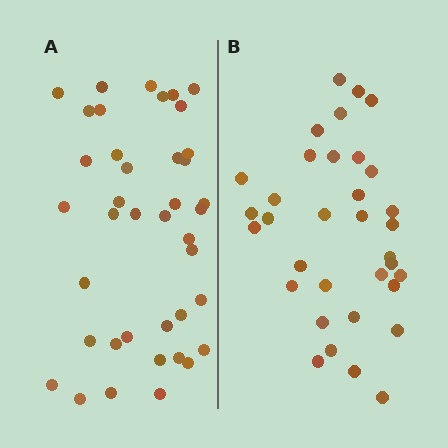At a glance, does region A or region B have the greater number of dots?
Region A (the left region) has more dots.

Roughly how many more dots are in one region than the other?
Region A has about 6 more dots than region B.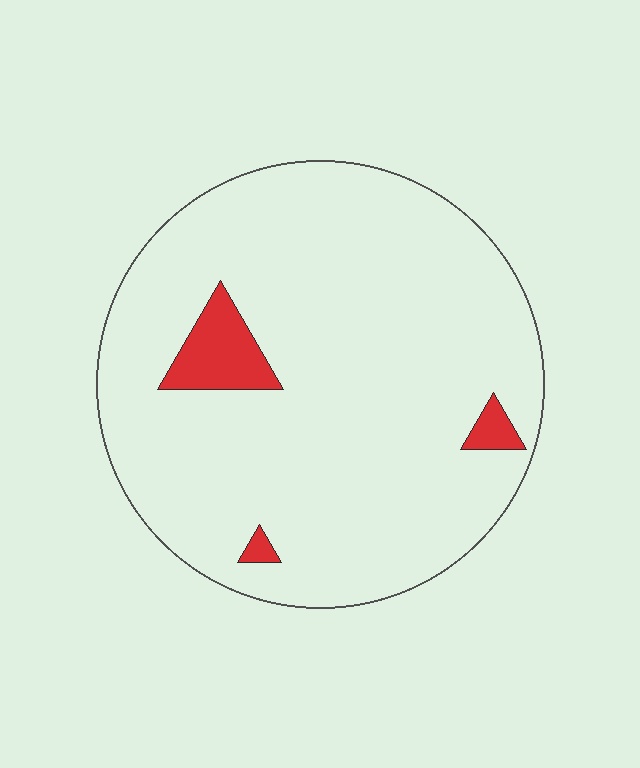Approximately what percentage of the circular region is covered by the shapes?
Approximately 5%.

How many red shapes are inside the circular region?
3.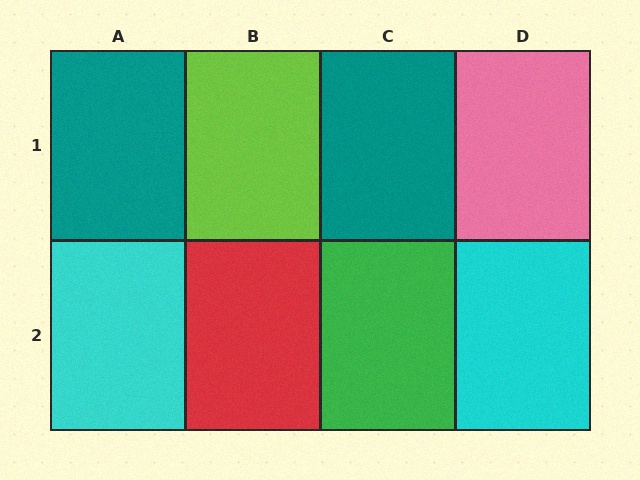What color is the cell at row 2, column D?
Cyan.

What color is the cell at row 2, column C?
Green.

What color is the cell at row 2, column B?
Red.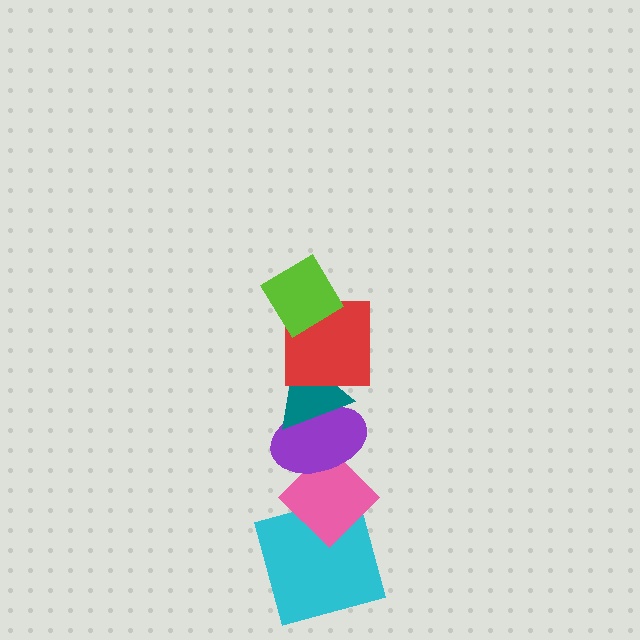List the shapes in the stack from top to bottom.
From top to bottom: the lime diamond, the red square, the teal triangle, the purple ellipse, the pink diamond, the cyan square.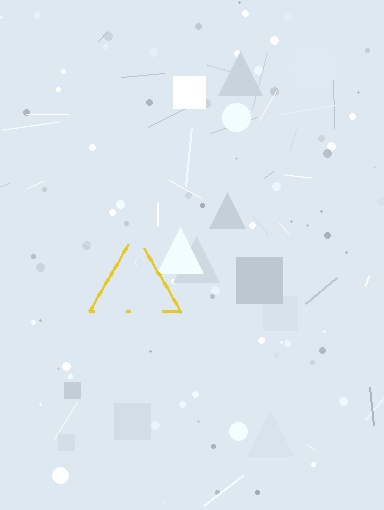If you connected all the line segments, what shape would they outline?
They would outline a triangle.